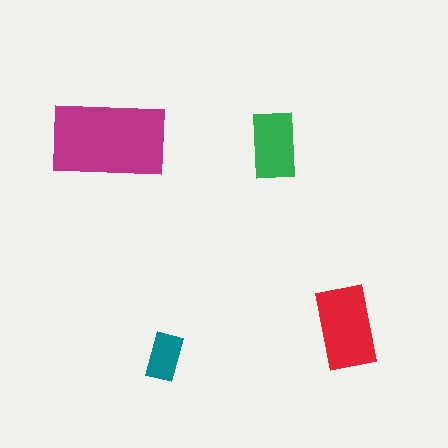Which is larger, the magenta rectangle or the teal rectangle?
The magenta one.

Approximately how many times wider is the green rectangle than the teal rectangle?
About 1.5 times wider.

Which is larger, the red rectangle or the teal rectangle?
The red one.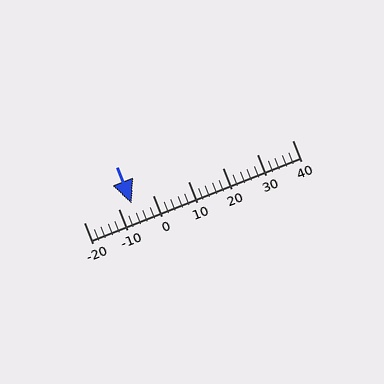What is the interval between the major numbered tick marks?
The major tick marks are spaced 10 units apart.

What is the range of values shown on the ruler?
The ruler shows values from -20 to 40.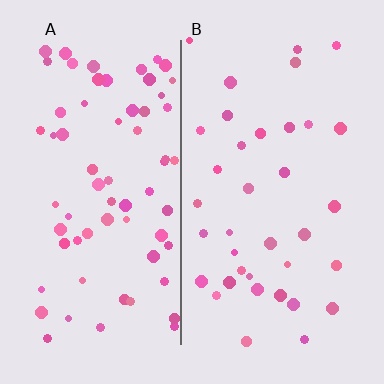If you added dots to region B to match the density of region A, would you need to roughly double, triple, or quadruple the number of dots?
Approximately double.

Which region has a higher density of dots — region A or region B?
A (the left).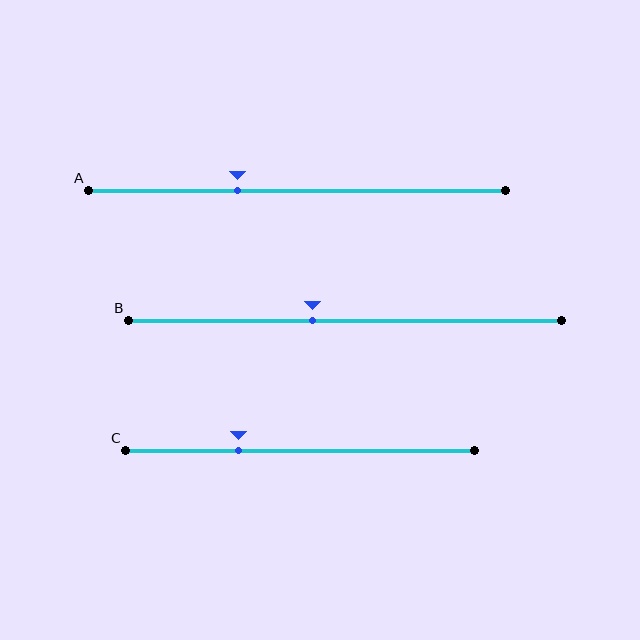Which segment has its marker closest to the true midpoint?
Segment B has its marker closest to the true midpoint.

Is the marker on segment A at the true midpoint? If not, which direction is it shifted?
No, the marker on segment A is shifted to the left by about 14% of the segment length.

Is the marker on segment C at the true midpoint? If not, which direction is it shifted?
No, the marker on segment C is shifted to the left by about 18% of the segment length.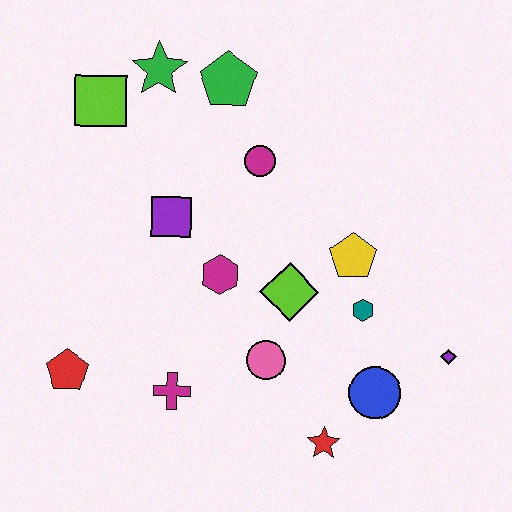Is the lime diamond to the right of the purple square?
Yes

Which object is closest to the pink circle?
The lime diamond is closest to the pink circle.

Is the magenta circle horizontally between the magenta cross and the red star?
Yes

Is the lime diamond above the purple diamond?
Yes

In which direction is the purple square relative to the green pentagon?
The purple square is below the green pentagon.